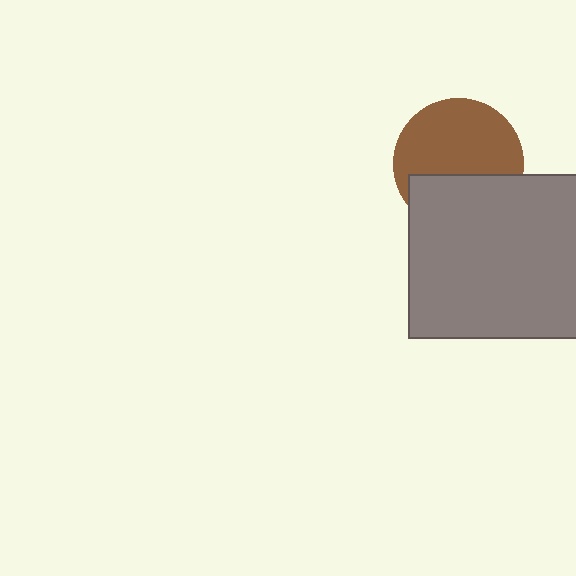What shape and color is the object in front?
The object in front is a gray rectangle.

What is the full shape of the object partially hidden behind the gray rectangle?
The partially hidden object is a brown circle.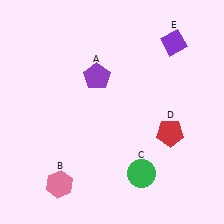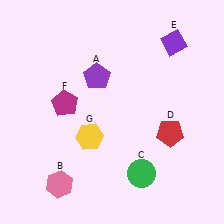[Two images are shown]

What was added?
A magenta pentagon (F), a yellow hexagon (G) were added in Image 2.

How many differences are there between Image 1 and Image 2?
There are 2 differences between the two images.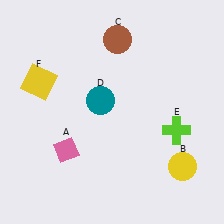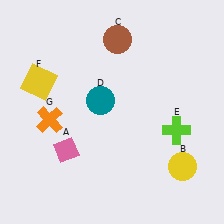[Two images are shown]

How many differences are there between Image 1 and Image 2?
There is 1 difference between the two images.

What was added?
An orange cross (G) was added in Image 2.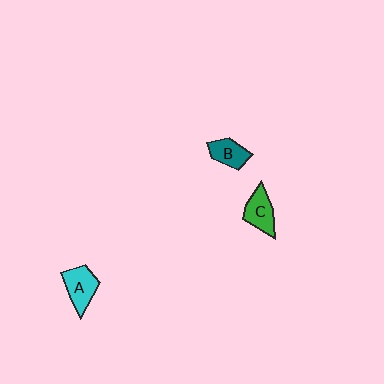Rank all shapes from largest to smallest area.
From largest to smallest: A (cyan), C (green), B (teal).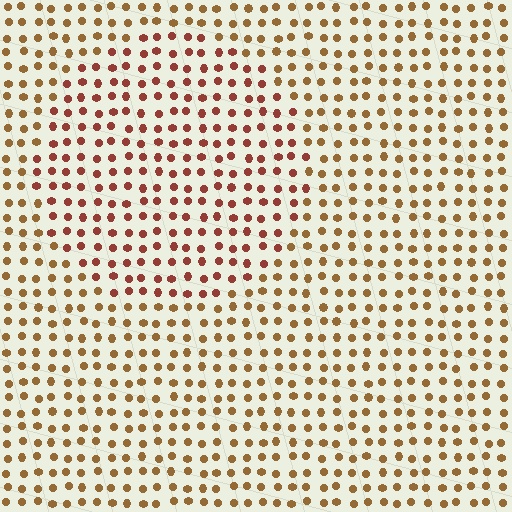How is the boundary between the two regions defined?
The boundary is defined purely by a slight shift in hue (about 29 degrees). Spacing, size, and orientation are identical on both sides.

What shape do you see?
I see a circle.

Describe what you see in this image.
The image is filled with small brown elements in a uniform arrangement. A circle-shaped region is visible where the elements are tinted to a slightly different hue, forming a subtle color boundary.